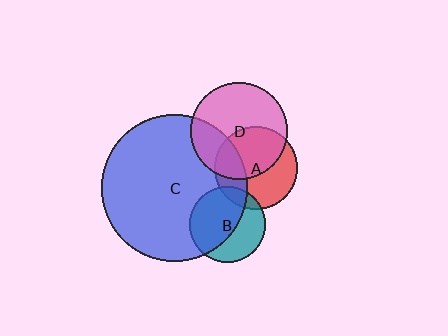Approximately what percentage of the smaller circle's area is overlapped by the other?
Approximately 10%.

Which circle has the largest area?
Circle C (blue).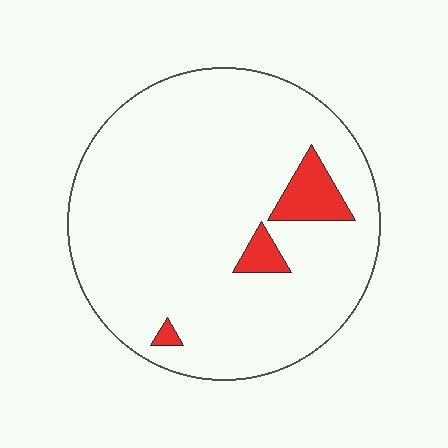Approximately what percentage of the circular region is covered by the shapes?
Approximately 5%.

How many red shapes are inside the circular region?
3.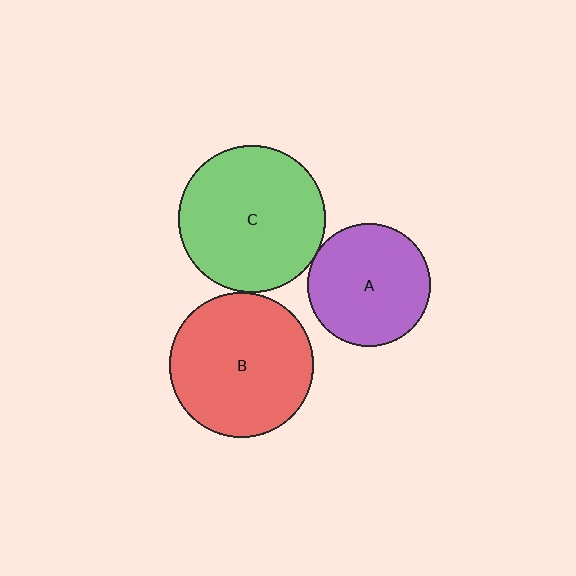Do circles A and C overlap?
Yes.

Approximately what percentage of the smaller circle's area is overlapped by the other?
Approximately 5%.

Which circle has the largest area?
Circle C (green).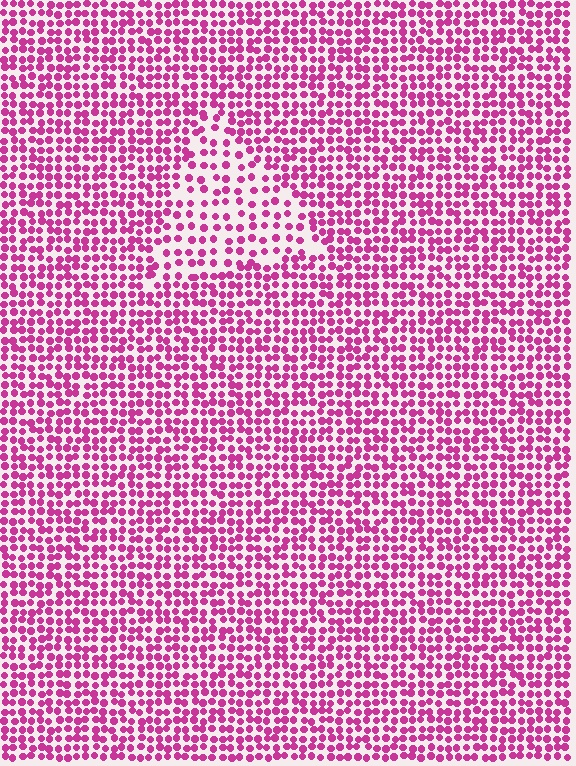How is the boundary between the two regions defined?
The boundary is defined by a change in element density (approximately 1.8x ratio). All elements are the same color, size, and shape.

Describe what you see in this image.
The image contains small magenta elements arranged at two different densities. A triangle-shaped region is visible where the elements are less densely packed than the surrounding area.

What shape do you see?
I see a triangle.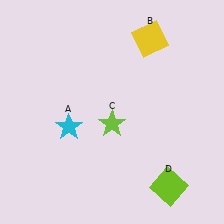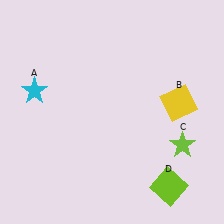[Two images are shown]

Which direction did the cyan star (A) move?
The cyan star (A) moved up.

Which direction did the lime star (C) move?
The lime star (C) moved right.